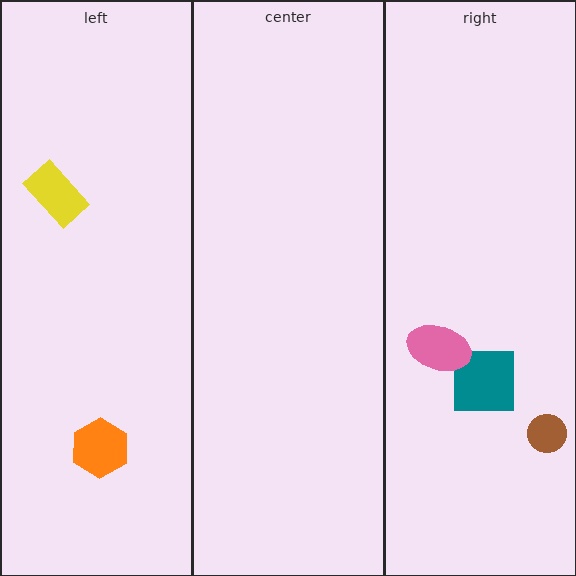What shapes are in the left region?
The orange hexagon, the yellow rectangle.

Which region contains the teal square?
The right region.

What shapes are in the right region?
The teal square, the pink ellipse, the brown circle.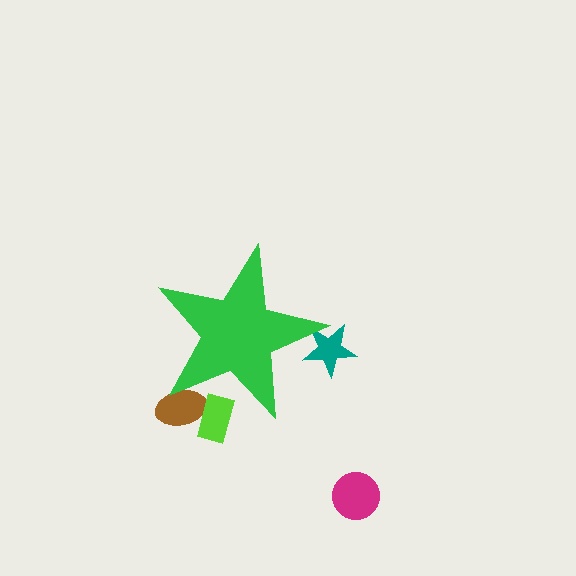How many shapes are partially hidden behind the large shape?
3 shapes are partially hidden.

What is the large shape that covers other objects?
A green star.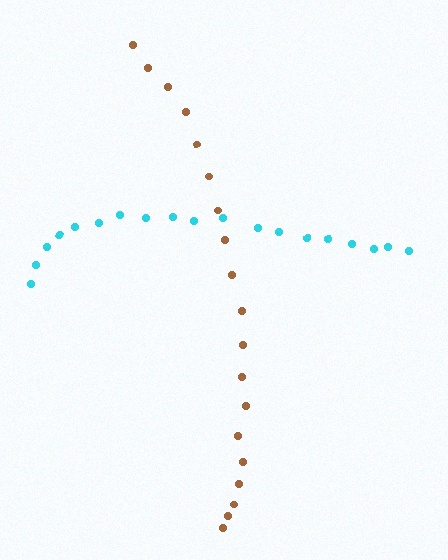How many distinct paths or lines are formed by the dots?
There are 2 distinct paths.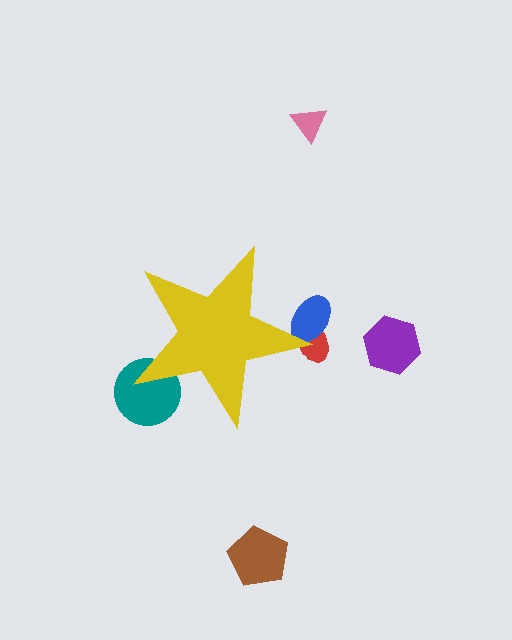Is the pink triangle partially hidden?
No, the pink triangle is fully visible.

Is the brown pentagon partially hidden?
No, the brown pentagon is fully visible.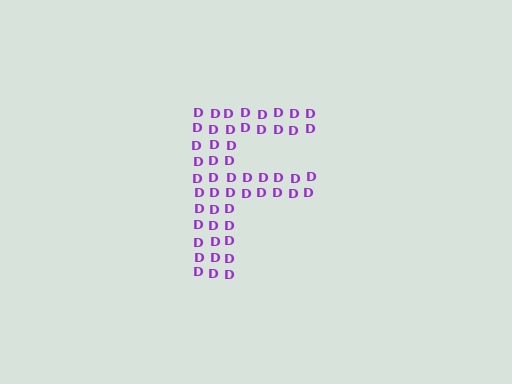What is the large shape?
The large shape is the letter F.